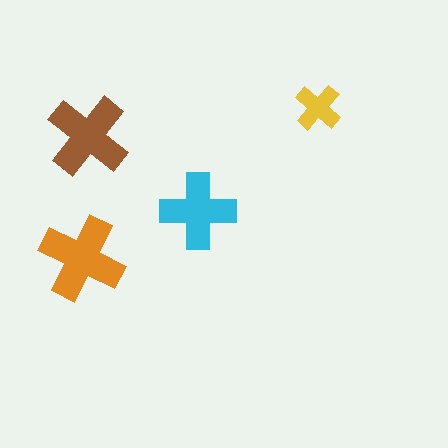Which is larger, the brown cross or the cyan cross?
The brown one.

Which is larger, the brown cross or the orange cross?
The orange one.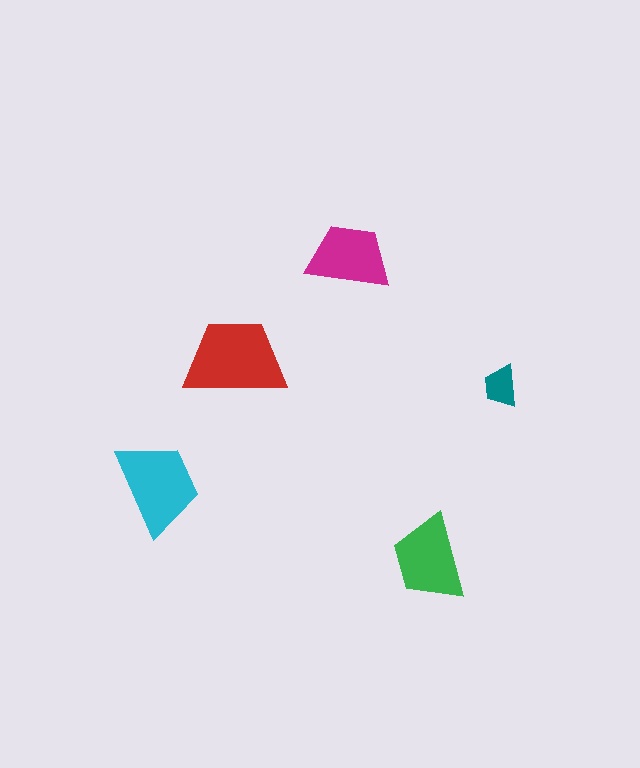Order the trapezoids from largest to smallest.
the red one, the cyan one, the green one, the magenta one, the teal one.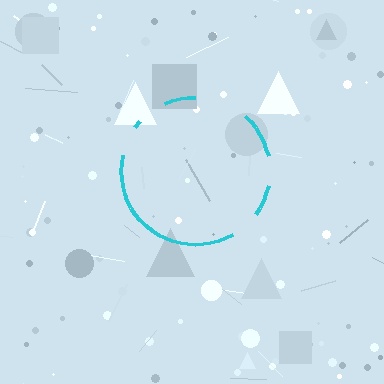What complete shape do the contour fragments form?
The contour fragments form a circle.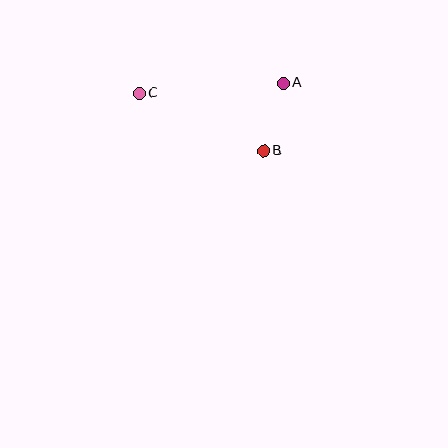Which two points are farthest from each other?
Points A and C are farthest from each other.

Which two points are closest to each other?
Points A and B are closest to each other.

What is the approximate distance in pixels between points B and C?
The distance between B and C is approximately 136 pixels.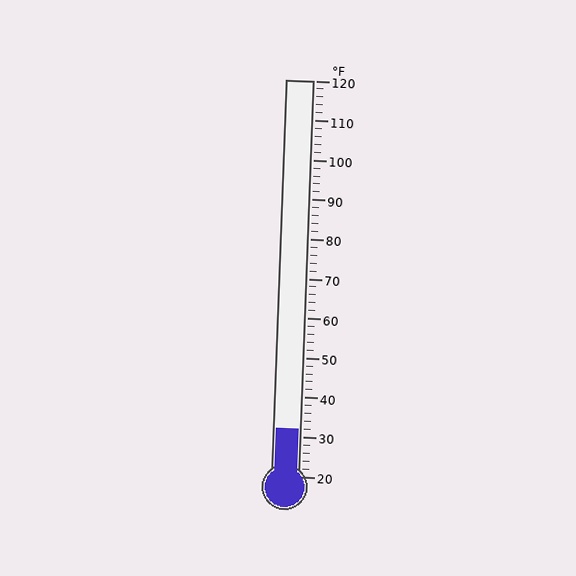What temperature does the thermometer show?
The thermometer shows approximately 32°F.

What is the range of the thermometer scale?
The thermometer scale ranges from 20°F to 120°F.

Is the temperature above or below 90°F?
The temperature is below 90°F.